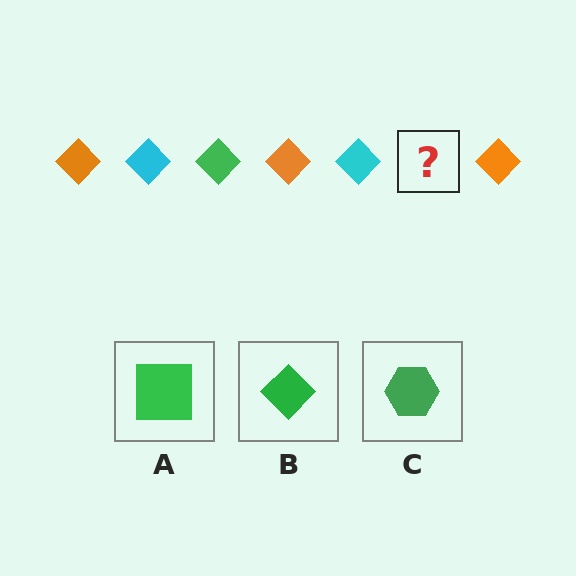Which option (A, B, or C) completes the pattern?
B.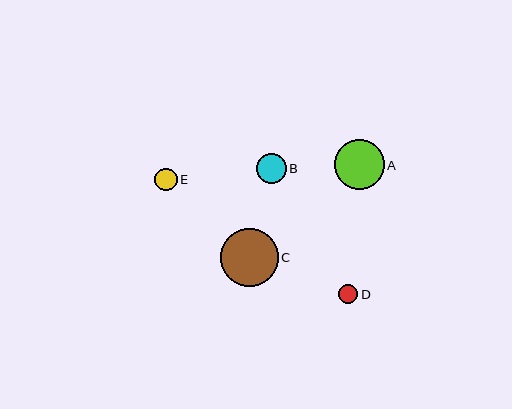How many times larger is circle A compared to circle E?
Circle A is approximately 2.2 times the size of circle E.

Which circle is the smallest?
Circle D is the smallest with a size of approximately 19 pixels.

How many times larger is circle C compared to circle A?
Circle C is approximately 1.1 times the size of circle A.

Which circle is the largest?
Circle C is the largest with a size of approximately 58 pixels.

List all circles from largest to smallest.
From largest to smallest: C, A, B, E, D.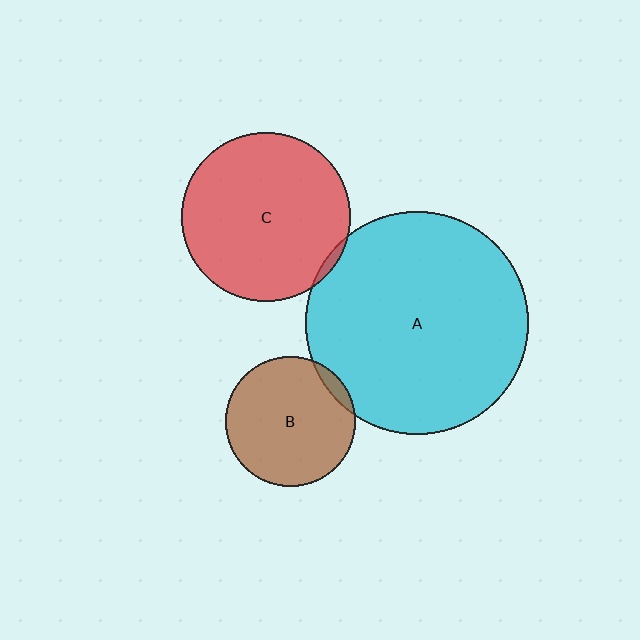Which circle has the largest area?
Circle A (cyan).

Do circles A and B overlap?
Yes.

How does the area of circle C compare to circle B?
Approximately 1.7 times.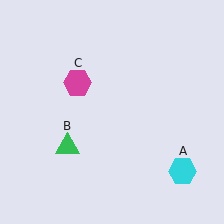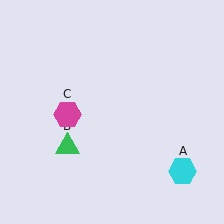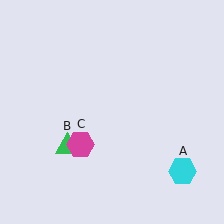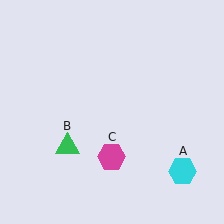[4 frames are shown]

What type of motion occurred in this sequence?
The magenta hexagon (object C) rotated counterclockwise around the center of the scene.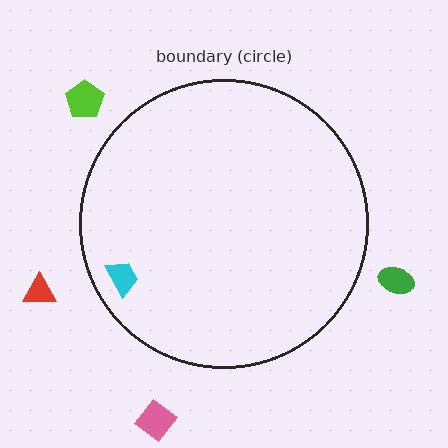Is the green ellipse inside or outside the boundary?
Outside.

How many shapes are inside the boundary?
1 inside, 4 outside.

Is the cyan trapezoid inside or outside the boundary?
Inside.